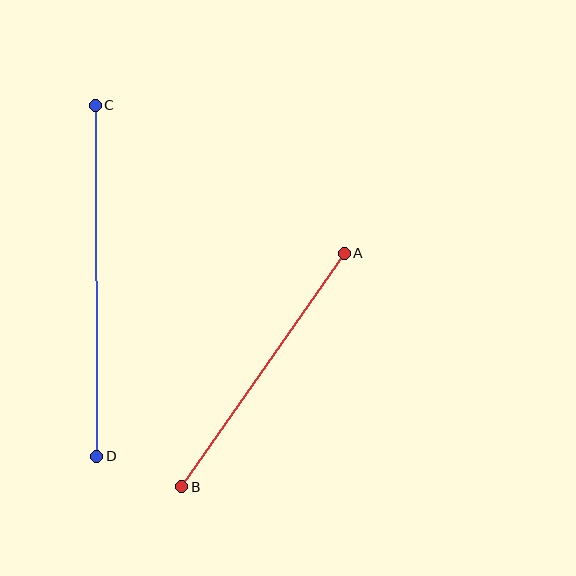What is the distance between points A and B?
The distance is approximately 284 pixels.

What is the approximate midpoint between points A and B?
The midpoint is at approximately (263, 370) pixels.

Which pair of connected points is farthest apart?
Points C and D are farthest apart.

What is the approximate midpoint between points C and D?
The midpoint is at approximately (96, 281) pixels.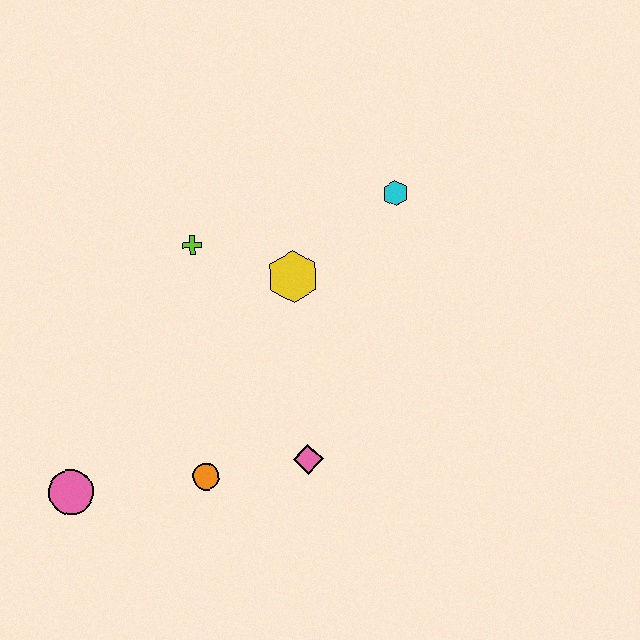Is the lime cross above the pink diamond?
Yes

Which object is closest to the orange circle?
The pink diamond is closest to the orange circle.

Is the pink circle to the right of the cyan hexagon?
No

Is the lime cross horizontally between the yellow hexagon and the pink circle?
Yes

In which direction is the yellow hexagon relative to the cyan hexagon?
The yellow hexagon is to the left of the cyan hexagon.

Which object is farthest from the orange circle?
The cyan hexagon is farthest from the orange circle.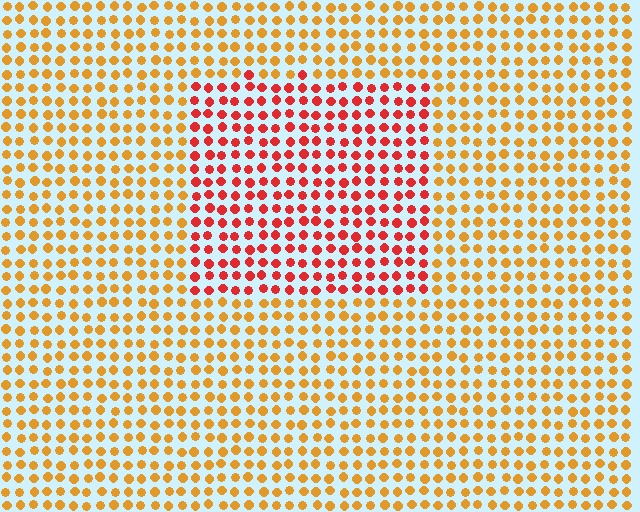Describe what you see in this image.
The image is filled with small orange elements in a uniform arrangement. A rectangle-shaped region is visible where the elements are tinted to a slightly different hue, forming a subtle color boundary.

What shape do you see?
I see a rectangle.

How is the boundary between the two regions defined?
The boundary is defined purely by a slight shift in hue (about 38 degrees). Spacing, size, and orientation are identical on both sides.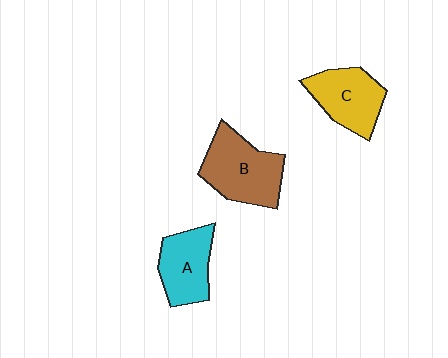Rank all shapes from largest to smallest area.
From largest to smallest: B (brown), C (yellow), A (cyan).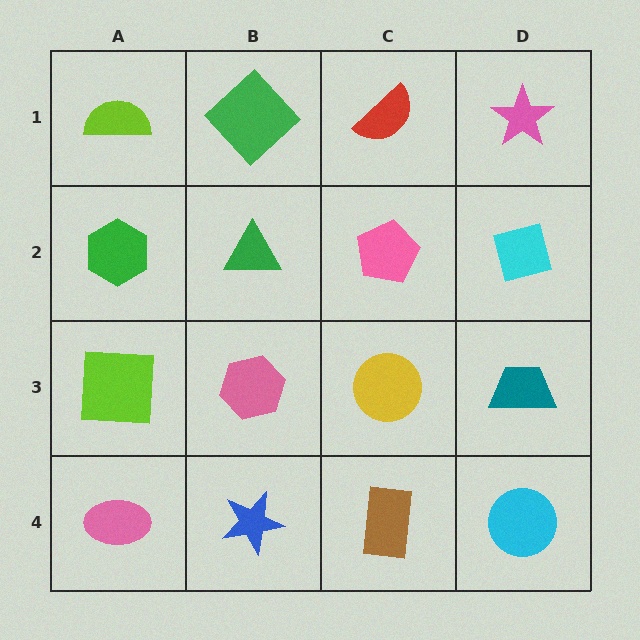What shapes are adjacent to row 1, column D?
A cyan square (row 2, column D), a red semicircle (row 1, column C).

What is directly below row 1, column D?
A cyan square.